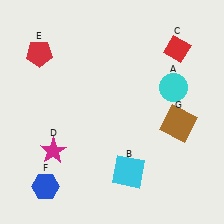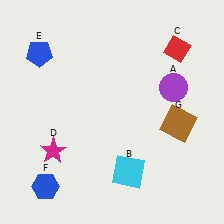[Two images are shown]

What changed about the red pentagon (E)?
In Image 1, E is red. In Image 2, it changed to blue.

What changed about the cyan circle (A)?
In Image 1, A is cyan. In Image 2, it changed to purple.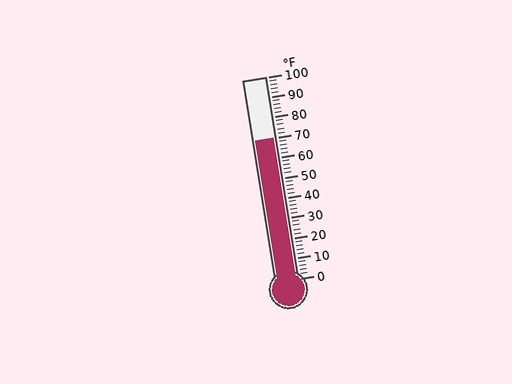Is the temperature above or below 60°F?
The temperature is above 60°F.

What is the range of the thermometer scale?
The thermometer scale ranges from 0°F to 100°F.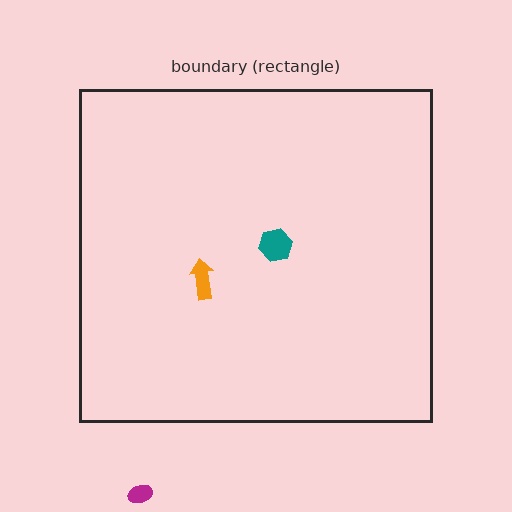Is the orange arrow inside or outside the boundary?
Inside.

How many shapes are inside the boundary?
2 inside, 1 outside.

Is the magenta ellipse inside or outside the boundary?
Outside.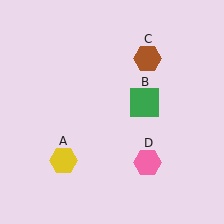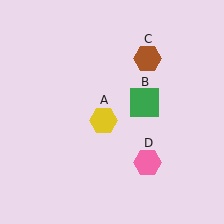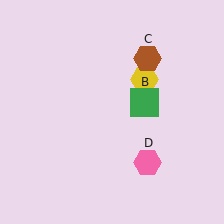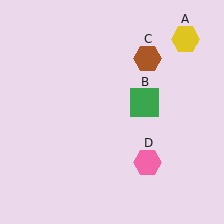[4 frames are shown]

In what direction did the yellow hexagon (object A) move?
The yellow hexagon (object A) moved up and to the right.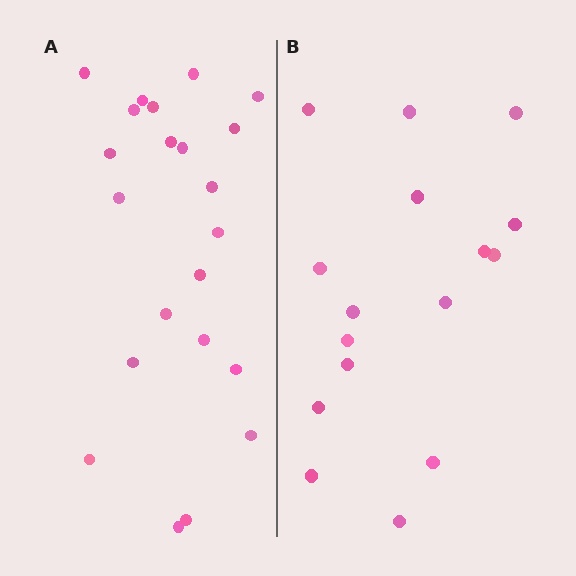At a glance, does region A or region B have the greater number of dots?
Region A (the left region) has more dots.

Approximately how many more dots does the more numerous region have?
Region A has about 6 more dots than region B.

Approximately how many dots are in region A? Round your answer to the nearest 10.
About 20 dots. (The exact count is 22, which rounds to 20.)